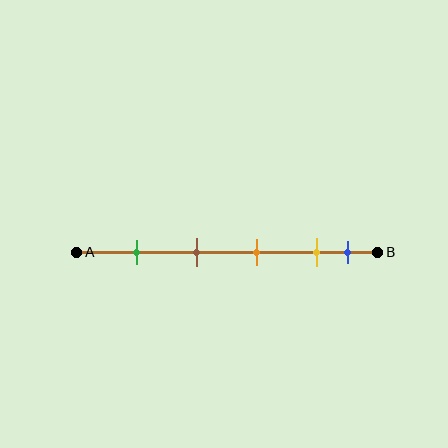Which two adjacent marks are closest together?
The yellow and blue marks are the closest adjacent pair.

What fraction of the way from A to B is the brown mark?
The brown mark is approximately 40% (0.4) of the way from A to B.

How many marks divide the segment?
There are 5 marks dividing the segment.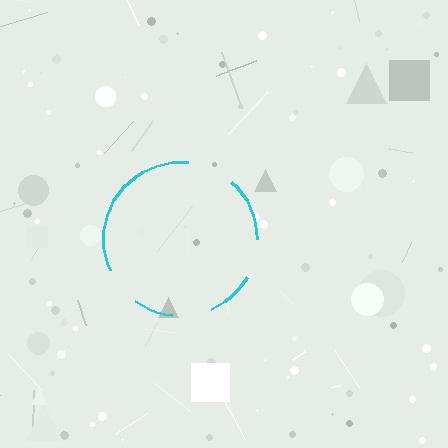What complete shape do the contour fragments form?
The contour fragments form a circle.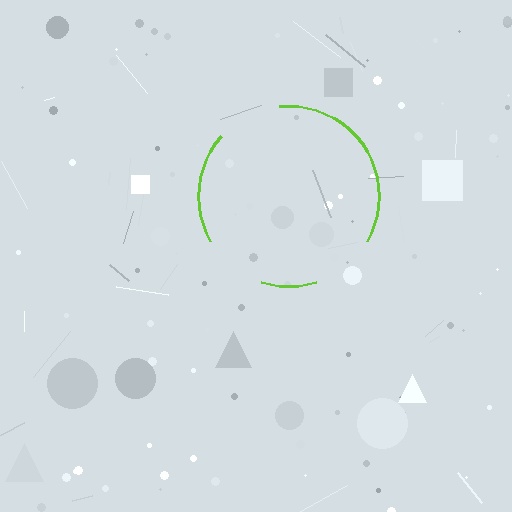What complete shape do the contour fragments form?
The contour fragments form a circle.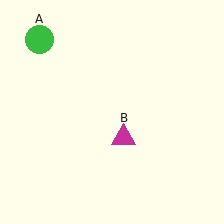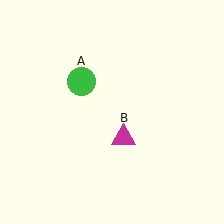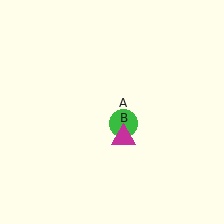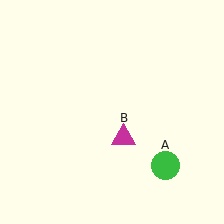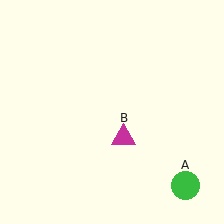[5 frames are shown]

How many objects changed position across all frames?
1 object changed position: green circle (object A).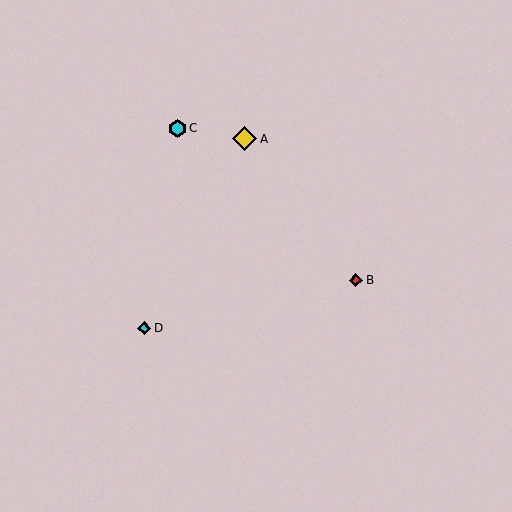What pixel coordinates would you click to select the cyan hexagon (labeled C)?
Click at (177, 129) to select the cyan hexagon C.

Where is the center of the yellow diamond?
The center of the yellow diamond is at (245, 139).